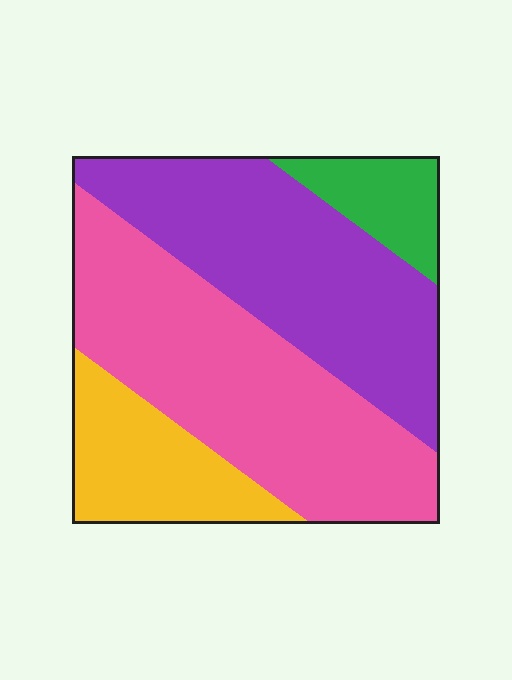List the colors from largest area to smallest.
From largest to smallest: pink, purple, yellow, green.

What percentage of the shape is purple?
Purple takes up about three eighths (3/8) of the shape.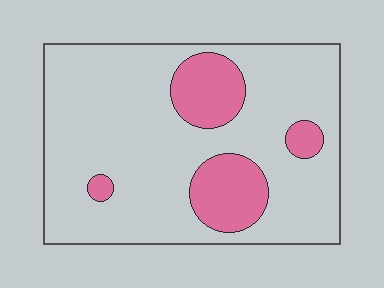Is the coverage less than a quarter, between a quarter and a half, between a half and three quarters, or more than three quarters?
Less than a quarter.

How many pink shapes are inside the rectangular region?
4.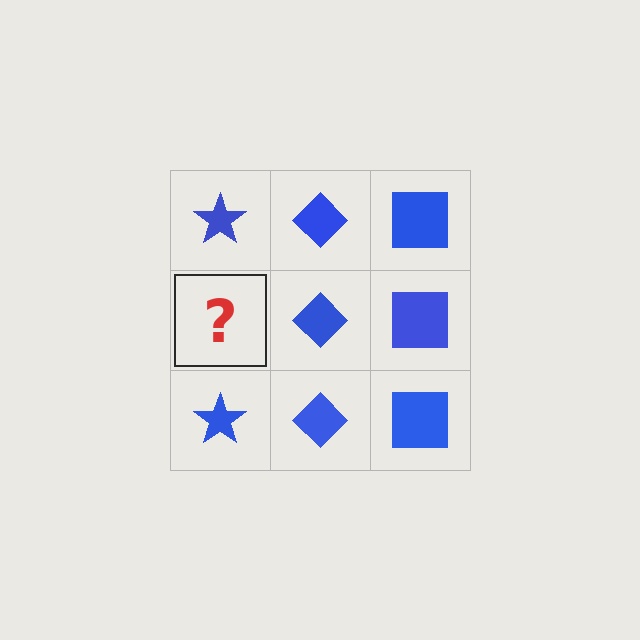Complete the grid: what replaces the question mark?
The question mark should be replaced with a blue star.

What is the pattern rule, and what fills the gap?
The rule is that each column has a consistent shape. The gap should be filled with a blue star.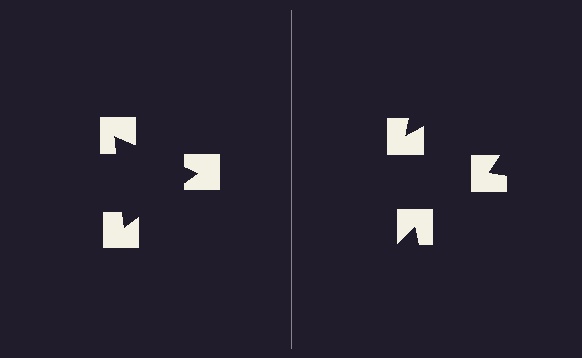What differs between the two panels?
The notched squares are positioned identically on both sides; only the wedge orientations differ. On the left they align to a triangle; on the right they are misaligned.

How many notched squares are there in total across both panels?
6 — 3 on each side.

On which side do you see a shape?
An illusory triangle appears on the left side. On the right side the wedge cuts are rotated, so no coherent shape forms.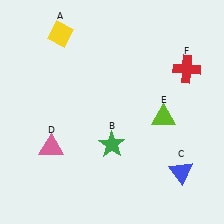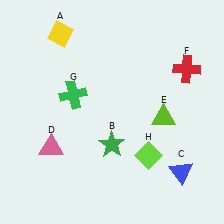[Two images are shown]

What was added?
A green cross (G), a lime diamond (H) were added in Image 2.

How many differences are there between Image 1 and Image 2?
There are 2 differences between the two images.